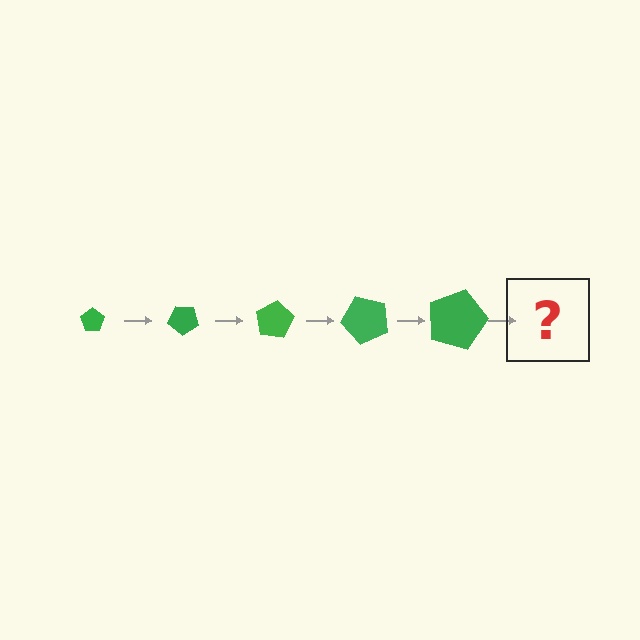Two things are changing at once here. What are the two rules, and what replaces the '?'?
The two rules are that the pentagon grows larger each step and it rotates 40 degrees each step. The '?' should be a pentagon, larger than the previous one and rotated 200 degrees from the start.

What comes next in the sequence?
The next element should be a pentagon, larger than the previous one and rotated 200 degrees from the start.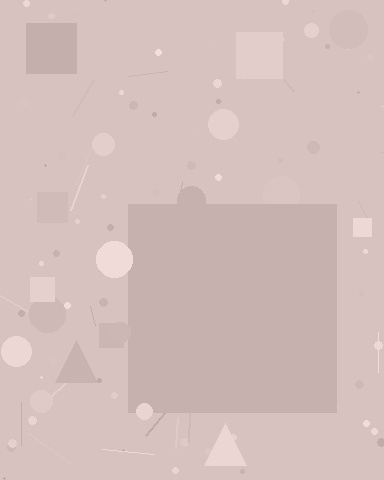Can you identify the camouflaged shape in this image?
The camouflaged shape is a square.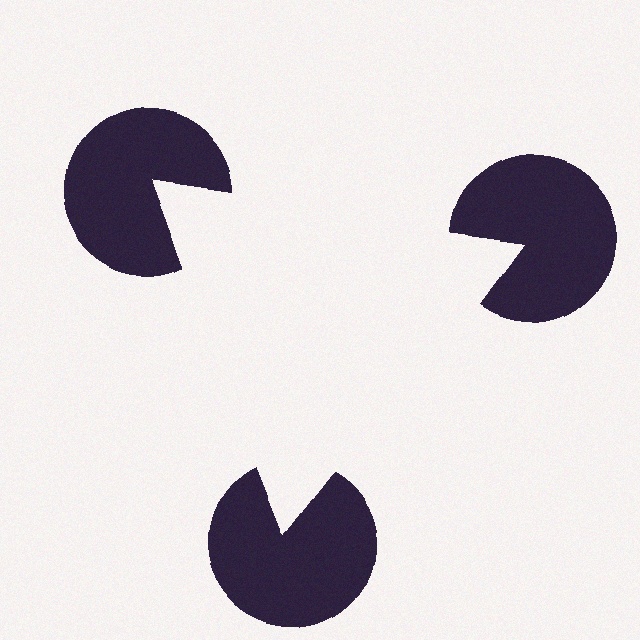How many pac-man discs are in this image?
There are 3 — one at each vertex of the illusory triangle.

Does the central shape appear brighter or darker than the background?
It typically appears slightly brighter than the background, even though no actual brightness change is drawn.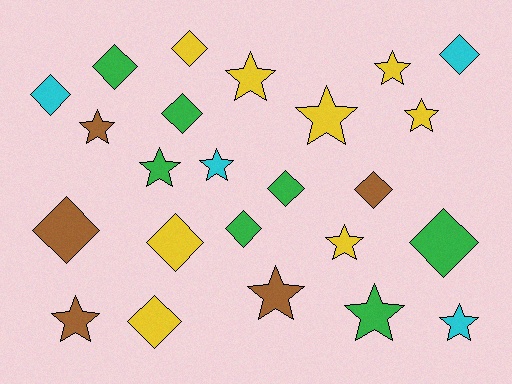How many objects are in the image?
There are 24 objects.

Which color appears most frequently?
Yellow, with 8 objects.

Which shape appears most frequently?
Star, with 12 objects.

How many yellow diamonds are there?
There are 3 yellow diamonds.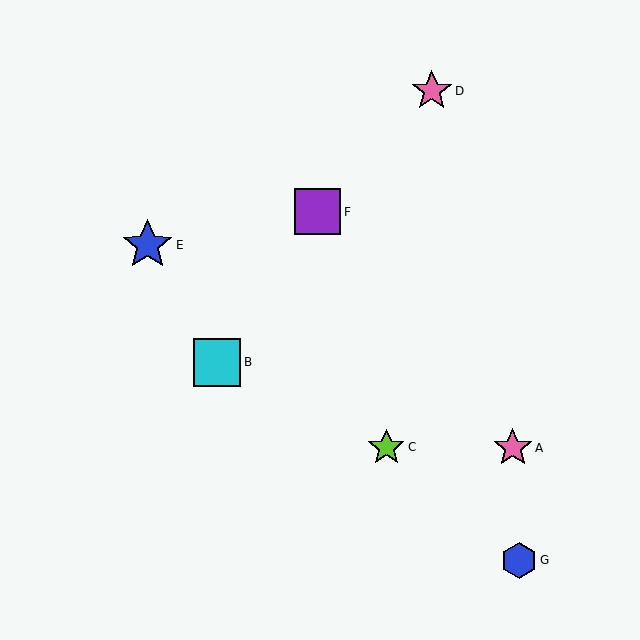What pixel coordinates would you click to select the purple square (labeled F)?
Click at (317, 212) to select the purple square F.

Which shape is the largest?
The blue star (labeled E) is the largest.